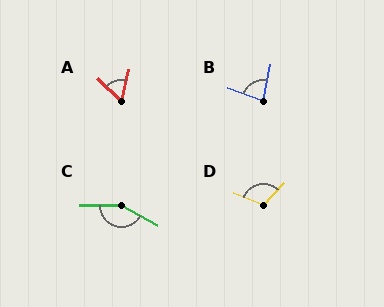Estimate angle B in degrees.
Approximately 82 degrees.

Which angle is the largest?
C, at approximately 152 degrees.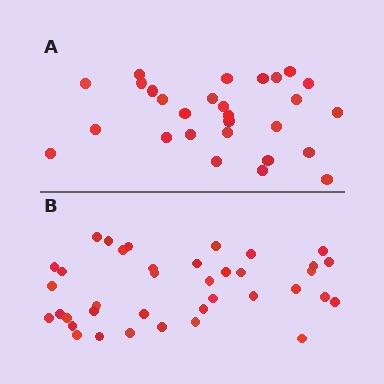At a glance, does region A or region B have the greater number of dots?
Region B (the bottom region) has more dots.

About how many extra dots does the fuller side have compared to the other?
Region B has roughly 10 or so more dots than region A.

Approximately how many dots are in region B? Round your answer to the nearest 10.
About 40 dots. (The exact count is 38, which rounds to 40.)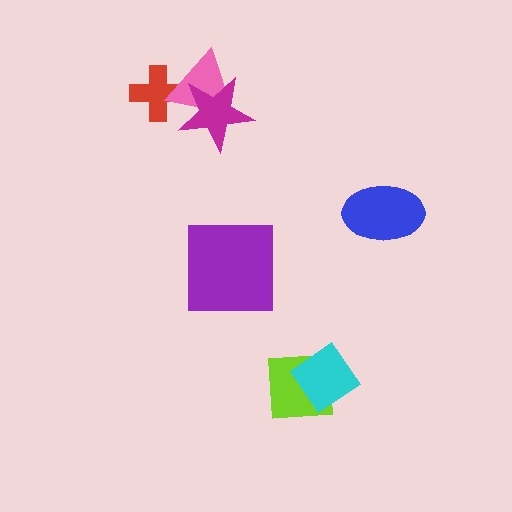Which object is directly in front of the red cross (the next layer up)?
The pink triangle is directly in front of the red cross.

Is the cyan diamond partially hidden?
No, no other shape covers it.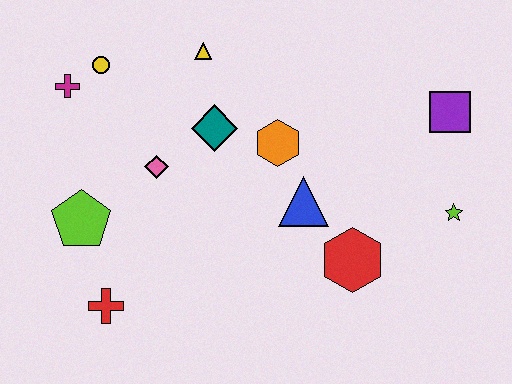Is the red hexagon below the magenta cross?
Yes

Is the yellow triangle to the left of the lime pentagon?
No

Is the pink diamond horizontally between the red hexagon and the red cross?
Yes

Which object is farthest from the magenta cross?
The lime star is farthest from the magenta cross.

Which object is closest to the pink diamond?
The teal diamond is closest to the pink diamond.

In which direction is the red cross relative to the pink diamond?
The red cross is below the pink diamond.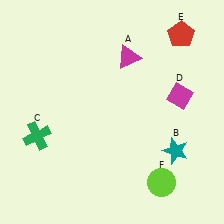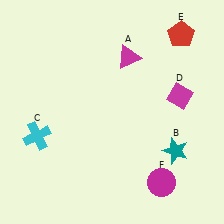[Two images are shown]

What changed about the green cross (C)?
In Image 1, C is green. In Image 2, it changed to cyan.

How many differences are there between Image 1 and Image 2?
There are 2 differences between the two images.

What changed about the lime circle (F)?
In Image 1, F is lime. In Image 2, it changed to magenta.